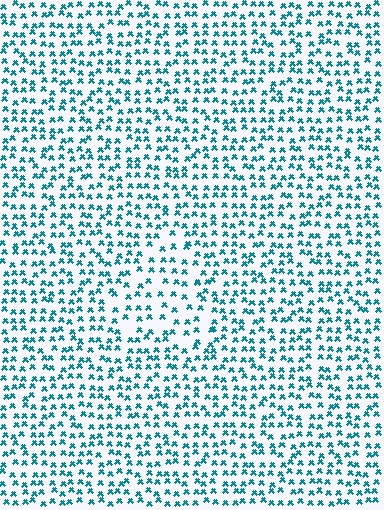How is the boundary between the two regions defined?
The boundary is defined by a change in element density (approximately 1.6x ratio). All elements are the same color, size, and shape.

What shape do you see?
I see a triangle.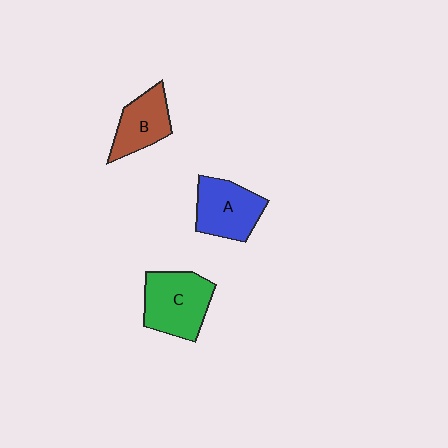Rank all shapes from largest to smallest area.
From largest to smallest: C (green), A (blue), B (brown).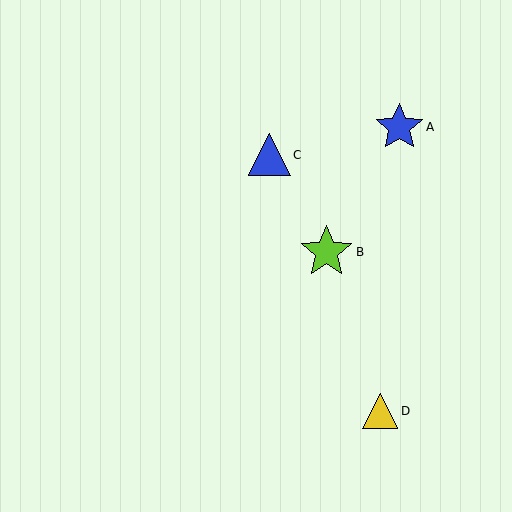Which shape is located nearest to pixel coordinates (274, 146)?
The blue triangle (labeled C) at (269, 155) is nearest to that location.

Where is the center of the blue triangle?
The center of the blue triangle is at (269, 155).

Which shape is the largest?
The lime star (labeled B) is the largest.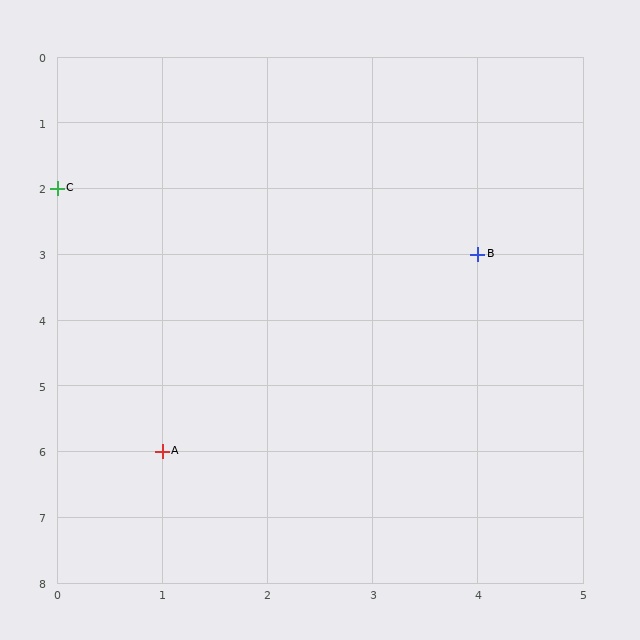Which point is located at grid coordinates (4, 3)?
Point B is at (4, 3).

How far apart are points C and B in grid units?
Points C and B are 4 columns and 1 row apart (about 4.1 grid units diagonally).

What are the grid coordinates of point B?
Point B is at grid coordinates (4, 3).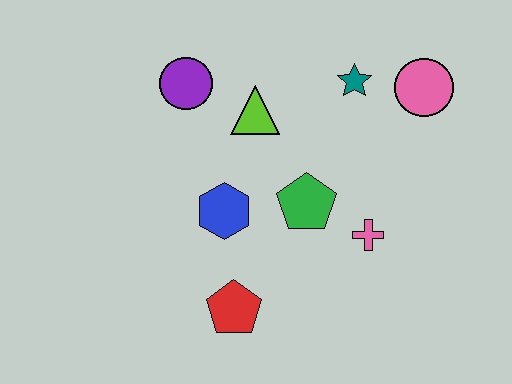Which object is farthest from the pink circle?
The red pentagon is farthest from the pink circle.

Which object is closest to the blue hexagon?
The green pentagon is closest to the blue hexagon.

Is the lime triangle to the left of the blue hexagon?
No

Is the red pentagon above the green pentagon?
No